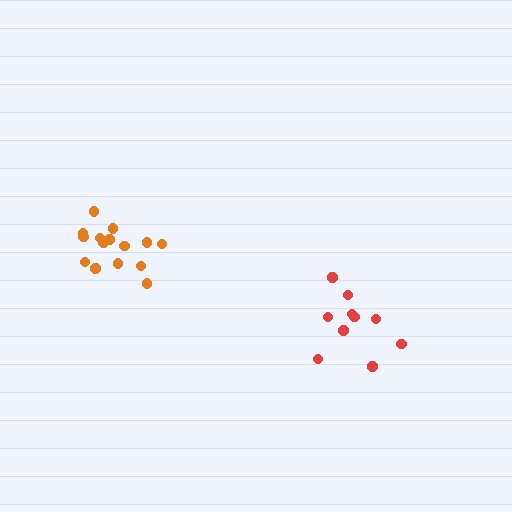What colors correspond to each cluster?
The clusters are colored: red, orange.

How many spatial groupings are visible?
There are 2 spatial groupings.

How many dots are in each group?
Group 1: 10 dots, Group 2: 15 dots (25 total).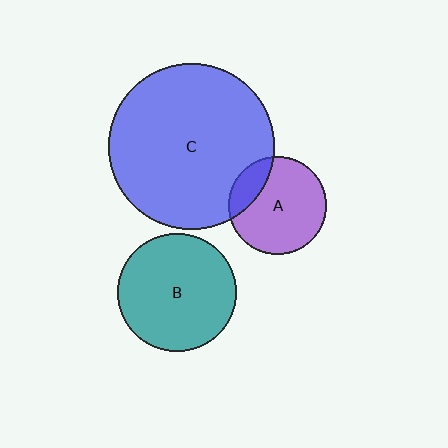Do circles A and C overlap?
Yes.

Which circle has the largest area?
Circle C (blue).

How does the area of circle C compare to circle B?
Approximately 2.0 times.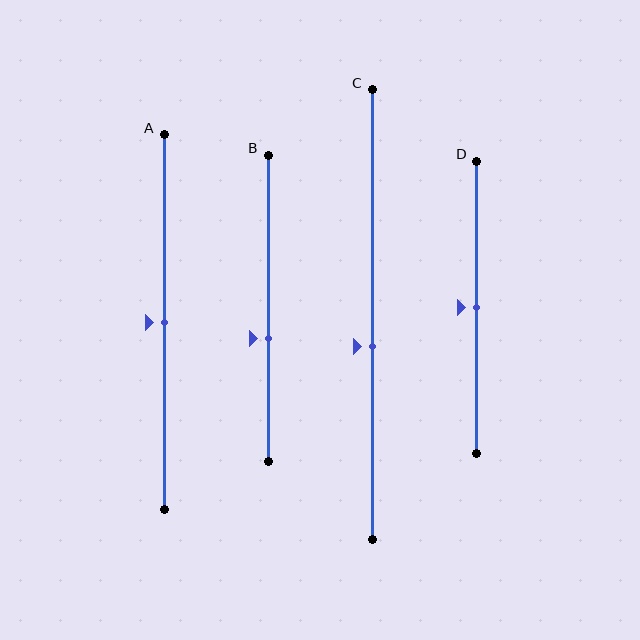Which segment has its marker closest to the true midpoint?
Segment A has its marker closest to the true midpoint.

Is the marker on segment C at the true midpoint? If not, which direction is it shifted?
No, the marker on segment C is shifted downward by about 7% of the segment length.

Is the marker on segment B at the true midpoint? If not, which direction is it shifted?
No, the marker on segment B is shifted downward by about 10% of the segment length.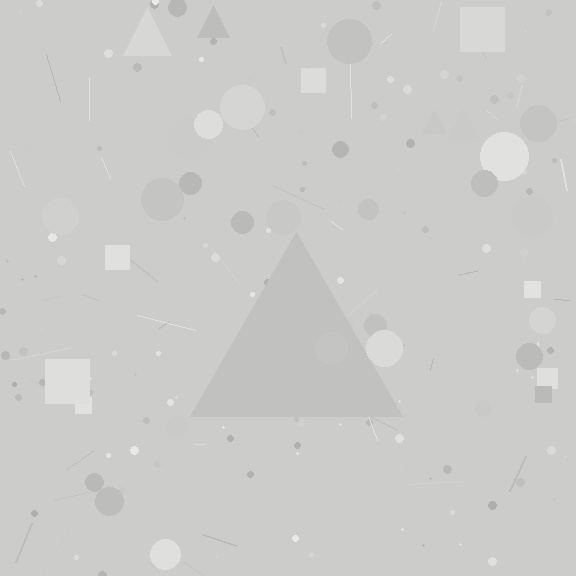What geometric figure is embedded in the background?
A triangle is embedded in the background.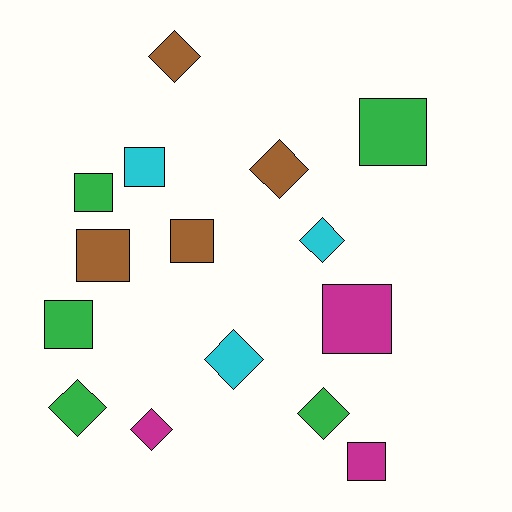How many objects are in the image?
There are 15 objects.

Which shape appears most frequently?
Square, with 8 objects.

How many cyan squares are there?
There is 1 cyan square.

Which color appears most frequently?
Green, with 5 objects.